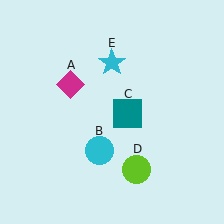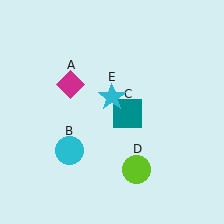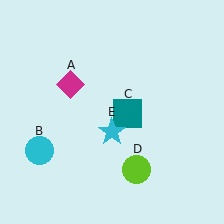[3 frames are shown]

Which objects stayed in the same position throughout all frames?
Magenta diamond (object A) and teal square (object C) and lime circle (object D) remained stationary.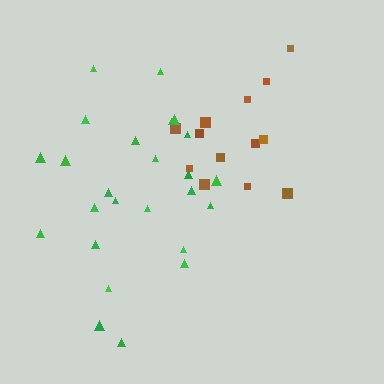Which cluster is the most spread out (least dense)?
Green.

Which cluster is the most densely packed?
Brown.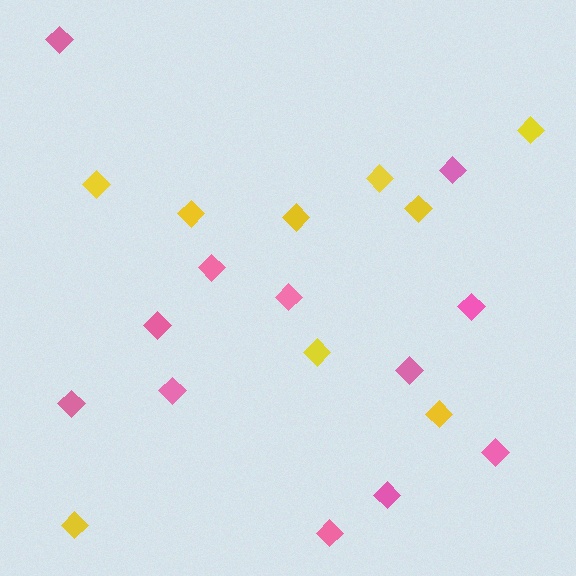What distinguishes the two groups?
There are 2 groups: one group of pink diamonds (12) and one group of yellow diamonds (9).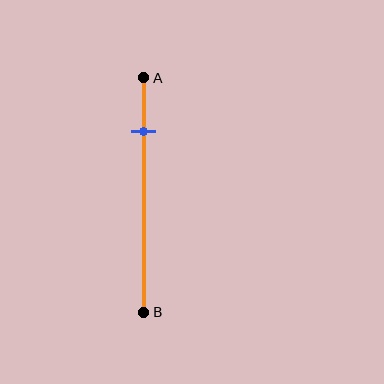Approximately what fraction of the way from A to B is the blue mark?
The blue mark is approximately 25% of the way from A to B.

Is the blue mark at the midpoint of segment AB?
No, the mark is at about 25% from A, not at the 50% midpoint.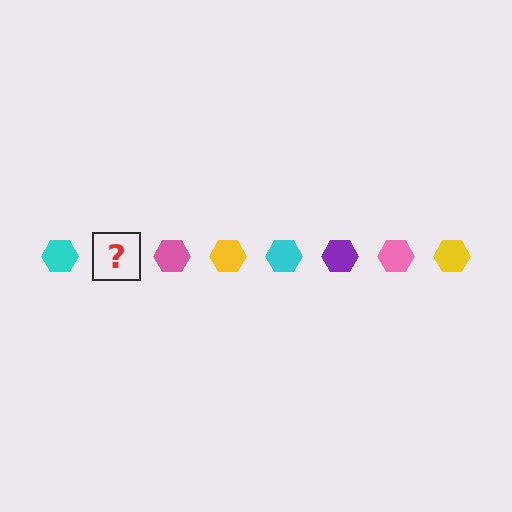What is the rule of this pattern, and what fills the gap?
The rule is that the pattern cycles through cyan, purple, pink, yellow hexagons. The gap should be filled with a purple hexagon.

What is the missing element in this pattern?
The missing element is a purple hexagon.